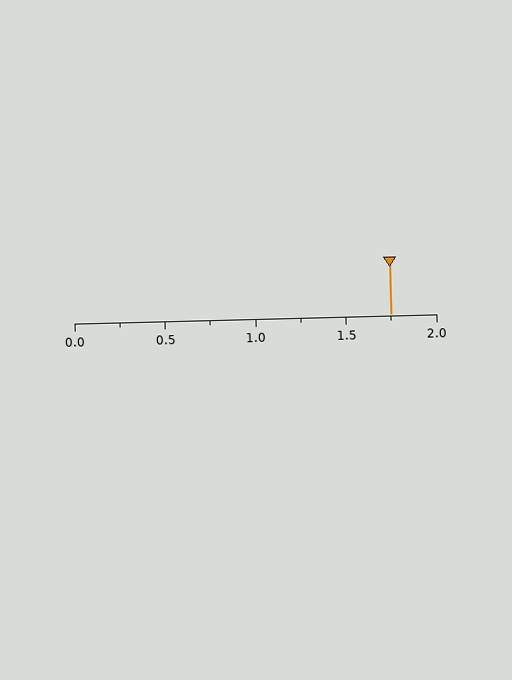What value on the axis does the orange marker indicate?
The marker indicates approximately 1.75.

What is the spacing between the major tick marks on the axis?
The major ticks are spaced 0.5 apart.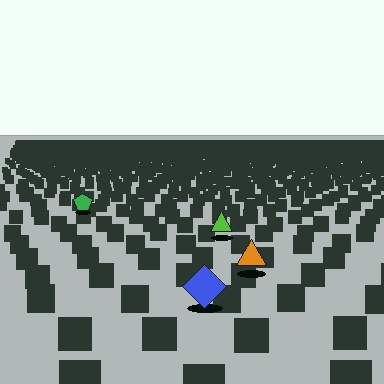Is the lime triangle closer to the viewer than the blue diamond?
No. The blue diamond is closer — you can tell from the texture gradient: the ground texture is coarser near it.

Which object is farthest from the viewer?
The green pentagon is farthest from the viewer. It appears smaller and the ground texture around it is denser.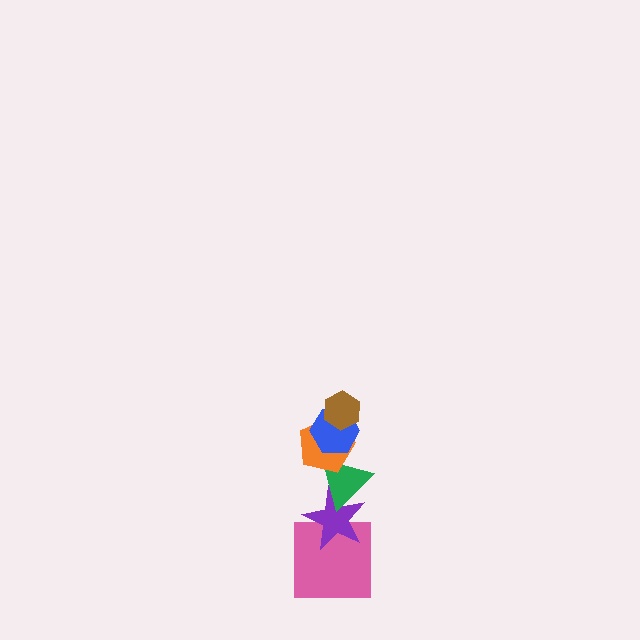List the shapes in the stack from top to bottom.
From top to bottom: the brown hexagon, the blue hexagon, the orange pentagon, the green triangle, the purple star, the pink square.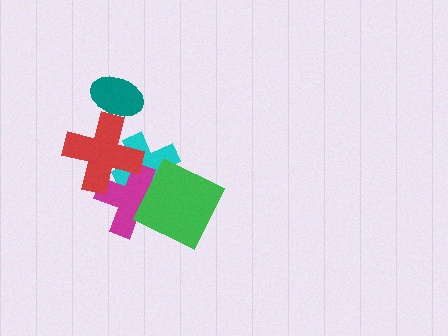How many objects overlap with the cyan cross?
3 objects overlap with the cyan cross.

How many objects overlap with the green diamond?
2 objects overlap with the green diamond.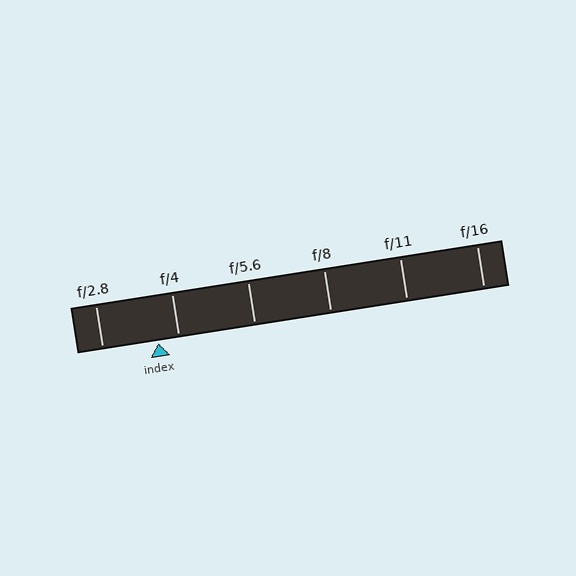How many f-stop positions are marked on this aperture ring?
There are 6 f-stop positions marked.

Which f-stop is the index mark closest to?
The index mark is closest to f/4.